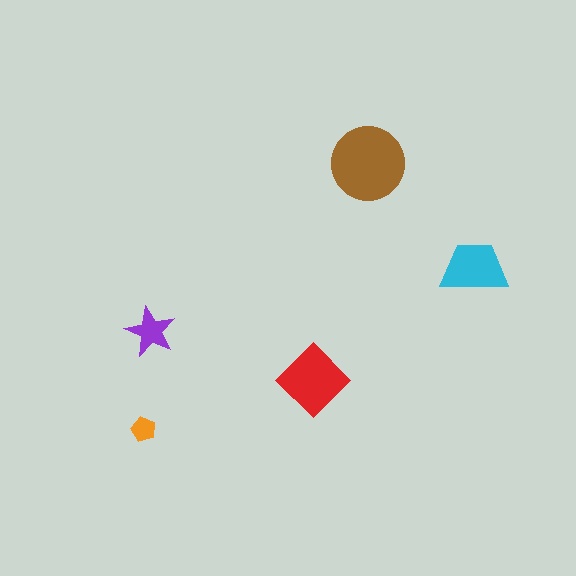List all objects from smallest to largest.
The orange pentagon, the purple star, the cyan trapezoid, the red diamond, the brown circle.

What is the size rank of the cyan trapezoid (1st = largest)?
3rd.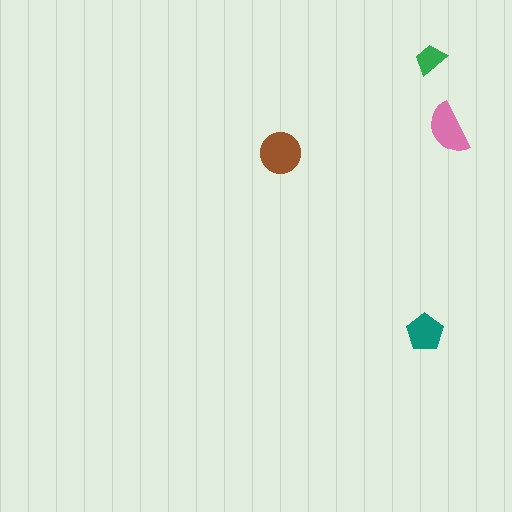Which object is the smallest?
The green trapezoid.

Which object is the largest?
The brown circle.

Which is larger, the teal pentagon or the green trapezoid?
The teal pentagon.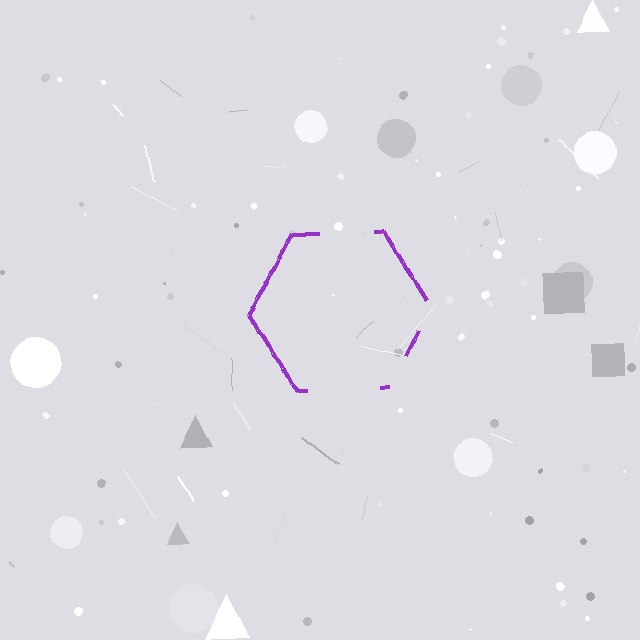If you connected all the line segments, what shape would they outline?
They would outline a hexagon.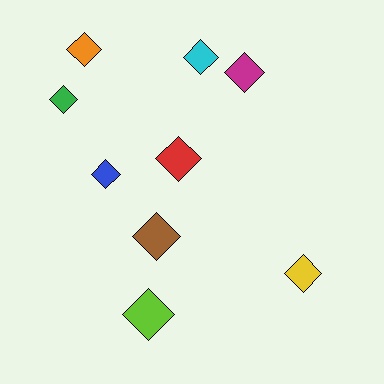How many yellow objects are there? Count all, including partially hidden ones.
There is 1 yellow object.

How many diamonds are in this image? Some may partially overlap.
There are 9 diamonds.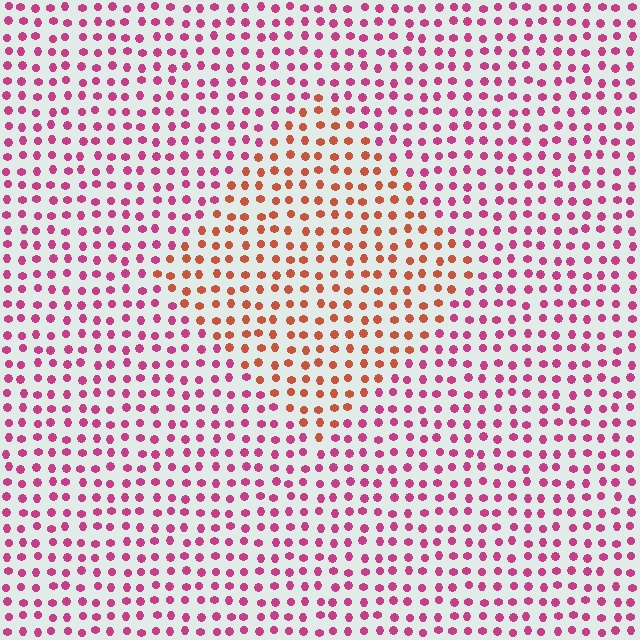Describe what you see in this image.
The image is filled with small magenta elements in a uniform arrangement. A diamond-shaped region is visible where the elements are tinted to a slightly different hue, forming a subtle color boundary.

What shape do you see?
I see a diamond.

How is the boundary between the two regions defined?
The boundary is defined purely by a slight shift in hue (about 44 degrees). Spacing, size, and orientation are identical on both sides.